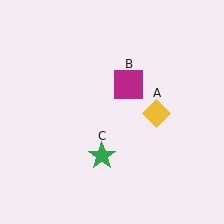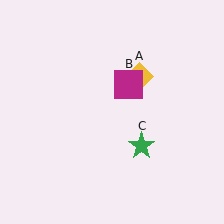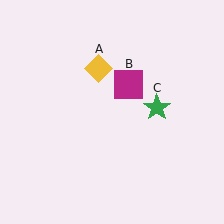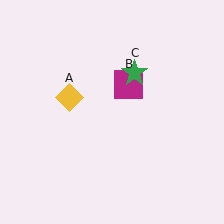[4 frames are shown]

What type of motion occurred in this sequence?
The yellow diamond (object A), green star (object C) rotated counterclockwise around the center of the scene.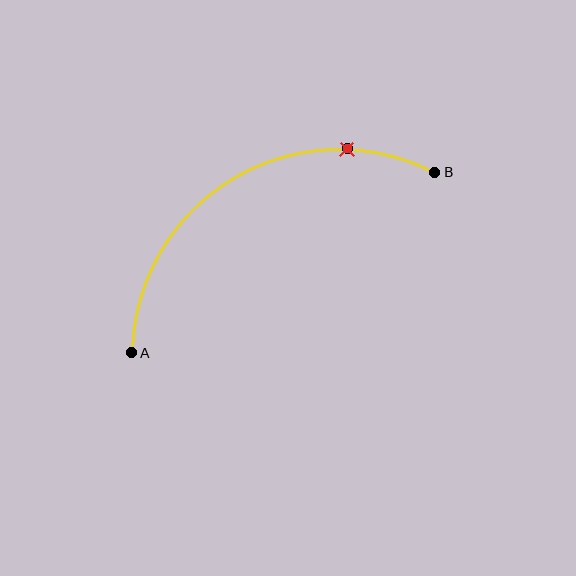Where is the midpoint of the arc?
The arc midpoint is the point on the curve farthest from the straight line joining A and B. It sits above that line.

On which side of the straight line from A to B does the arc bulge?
The arc bulges above the straight line connecting A and B.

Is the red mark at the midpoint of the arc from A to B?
No. The red mark lies on the arc but is closer to endpoint B. The arc midpoint would be at the point on the curve equidistant along the arc from both A and B.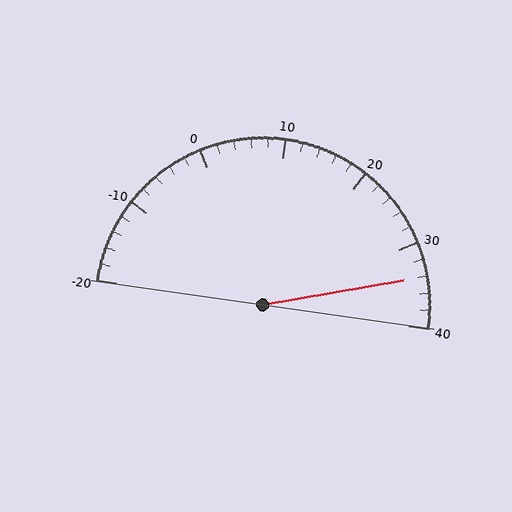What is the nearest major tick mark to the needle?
The nearest major tick mark is 30.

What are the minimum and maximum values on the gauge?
The gauge ranges from -20 to 40.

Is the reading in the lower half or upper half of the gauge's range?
The reading is in the upper half of the range (-20 to 40).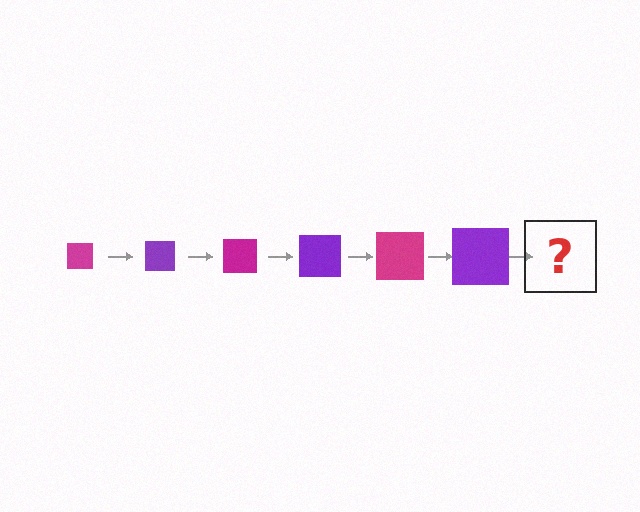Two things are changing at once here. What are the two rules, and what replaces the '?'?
The two rules are that the square grows larger each step and the color cycles through magenta and purple. The '?' should be a magenta square, larger than the previous one.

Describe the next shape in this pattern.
It should be a magenta square, larger than the previous one.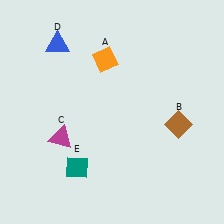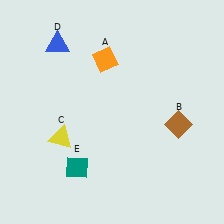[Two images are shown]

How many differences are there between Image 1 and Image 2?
There is 1 difference between the two images.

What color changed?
The triangle (C) changed from magenta in Image 1 to yellow in Image 2.